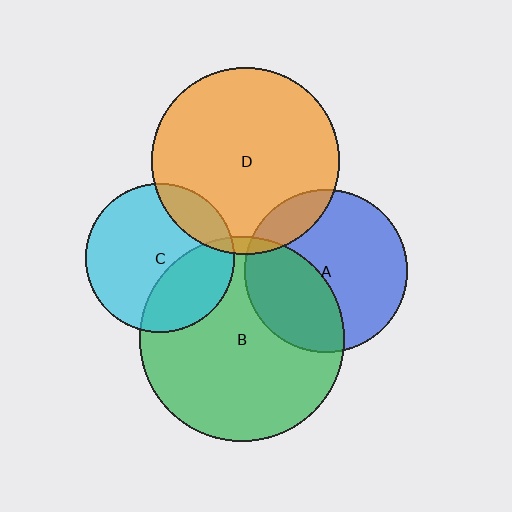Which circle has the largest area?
Circle B (green).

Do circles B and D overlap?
Yes.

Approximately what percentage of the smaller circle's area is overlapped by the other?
Approximately 5%.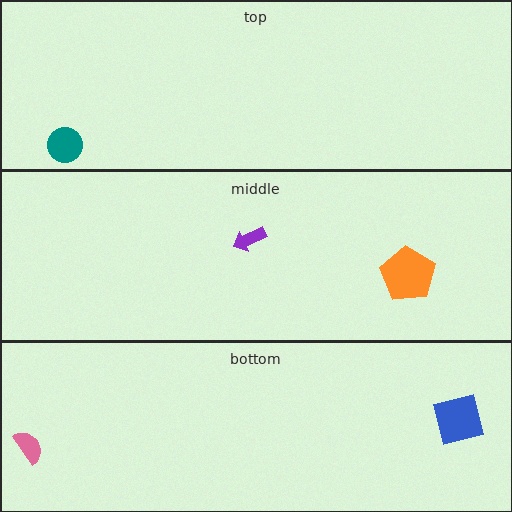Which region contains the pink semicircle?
The bottom region.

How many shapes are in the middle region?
2.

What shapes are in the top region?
The teal circle.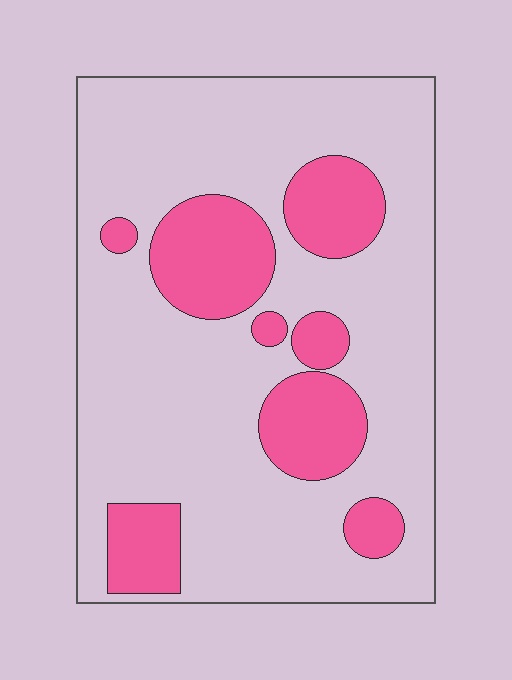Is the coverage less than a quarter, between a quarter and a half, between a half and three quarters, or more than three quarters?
Less than a quarter.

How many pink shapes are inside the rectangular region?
8.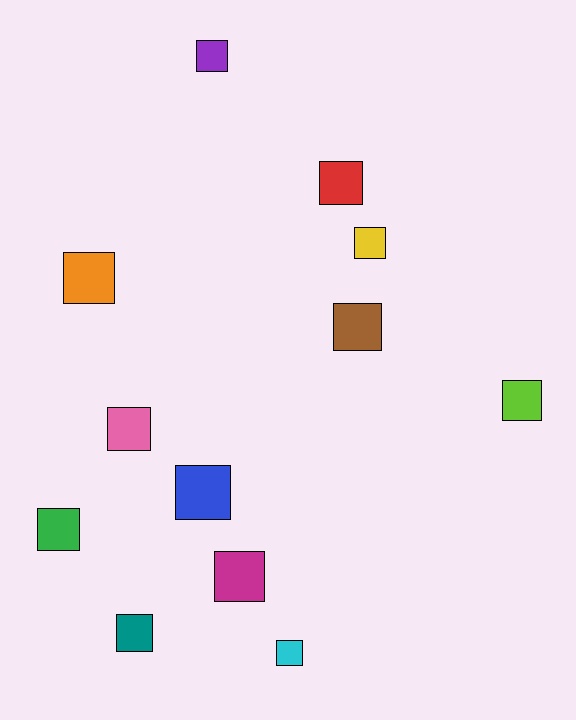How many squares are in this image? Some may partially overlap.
There are 12 squares.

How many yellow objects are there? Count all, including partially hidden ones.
There is 1 yellow object.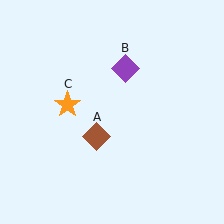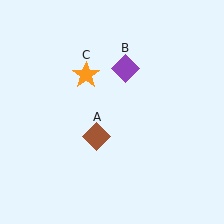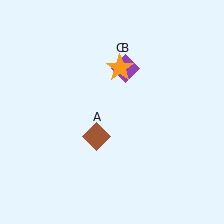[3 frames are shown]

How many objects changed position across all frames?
1 object changed position: orange star (object C).